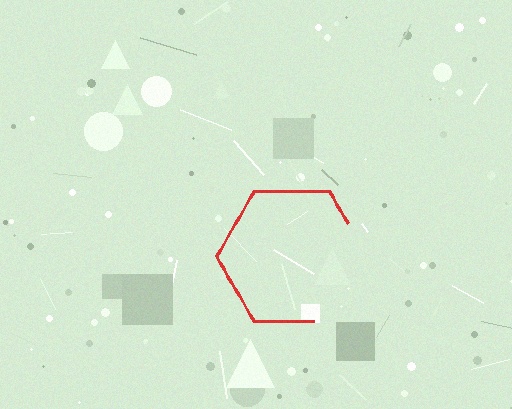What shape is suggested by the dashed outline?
The dashed outline suggests a hexagon.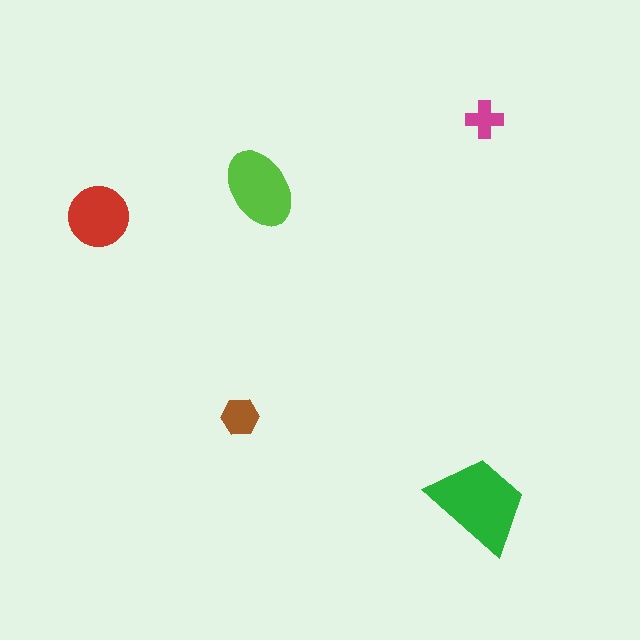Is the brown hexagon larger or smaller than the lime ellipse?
Smaller.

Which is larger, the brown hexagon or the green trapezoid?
The green trapezoid.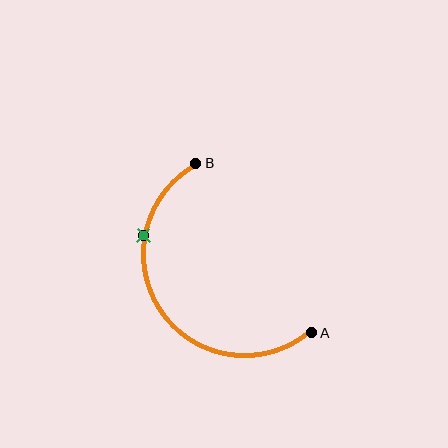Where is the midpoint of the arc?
The arc midpoint is the point on the curve farthest from the straight line joining A and B. It sits below and to the left of that line.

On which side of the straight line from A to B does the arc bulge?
The arc bulges below and to the left of the straight line connecting A and B.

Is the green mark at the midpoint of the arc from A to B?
No. The green mark lies on the arc but is closer to endpoint B. The arc midpoint would be at the point on the curve equidistant along the arc from both A and B.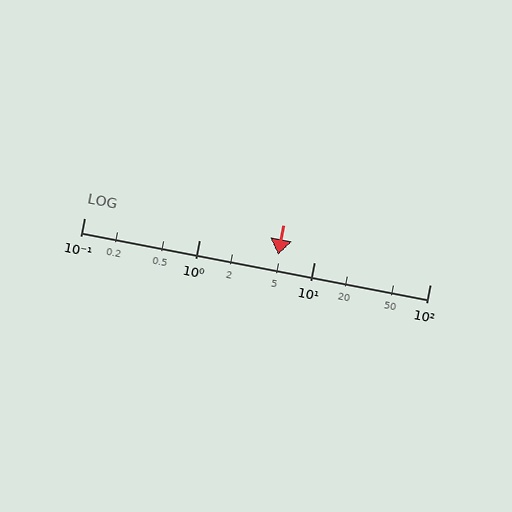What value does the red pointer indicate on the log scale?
The pointer indicates approximately 4.8.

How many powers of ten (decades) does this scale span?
The scale spans 3 decades, from 0.1 to 100.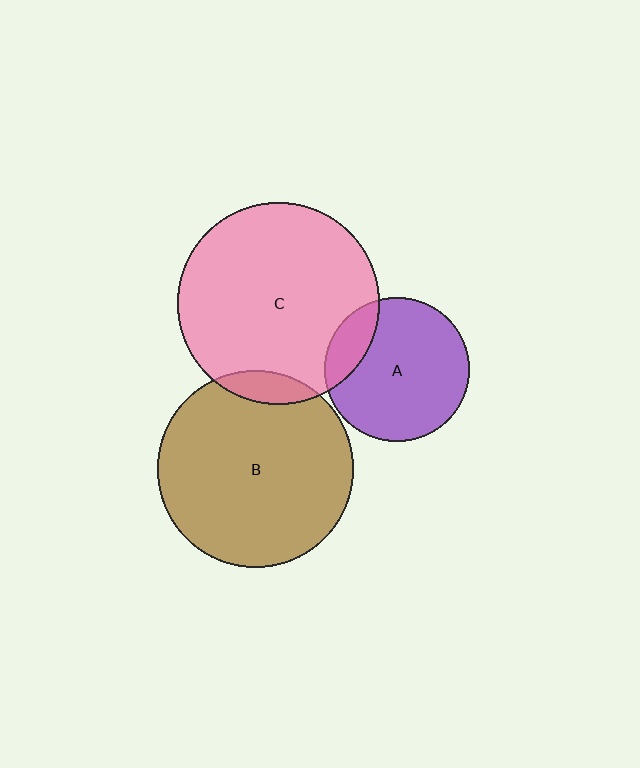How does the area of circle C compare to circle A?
Approximately 2.0 times.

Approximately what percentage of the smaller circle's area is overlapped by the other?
Approximately 15%.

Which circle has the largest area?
Circle C (pink).